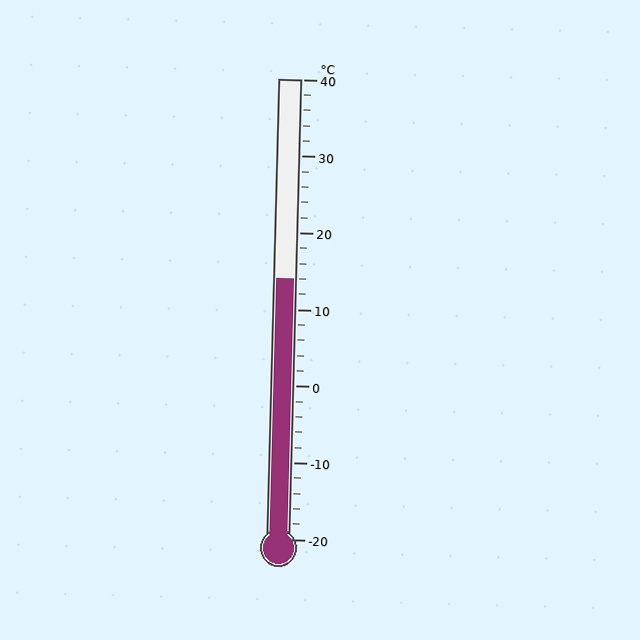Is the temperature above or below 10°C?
The temperature is above 10°C.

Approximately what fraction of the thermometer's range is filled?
The thermometer is filled to approximately 55% of its range.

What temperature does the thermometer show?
The thermometer shows approximately 14°C.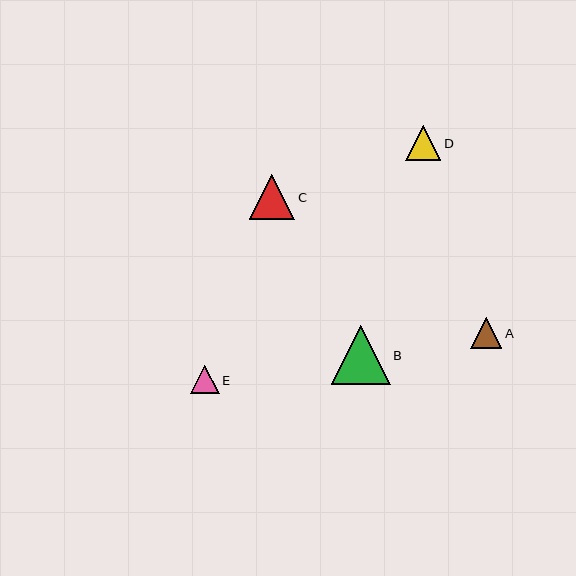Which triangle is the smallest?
Triangle E is the smallest with a size of approximately 29 pixels.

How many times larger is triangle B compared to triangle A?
Triangle B is approximately 1.9 times the size of triangle A.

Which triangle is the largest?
Triangle B is the largest with a size of approximately 59 pixels.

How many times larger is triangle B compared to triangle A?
Triangle B is approximately 1.9 times the size of triangle A.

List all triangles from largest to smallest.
From largest to smallest: B, C, D, A, E.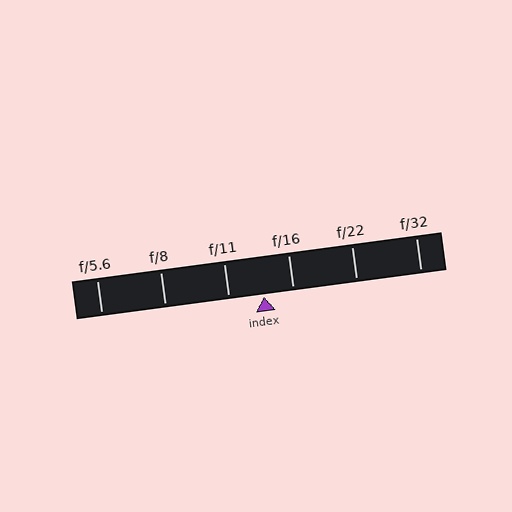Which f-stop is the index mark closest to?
The index mark is closest to f/16.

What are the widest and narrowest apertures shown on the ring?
The widest aperture shown is f/5.6 and the narrowest is f/32.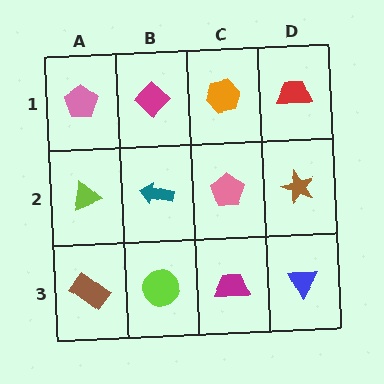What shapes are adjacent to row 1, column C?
A pink pentagon (row 2, column C), a magenta diamond (row 1, column B), a red trapezoid (row 1, column D).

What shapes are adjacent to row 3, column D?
A brown star (row 2, column D), a magenta trapezoid (row 3, column C).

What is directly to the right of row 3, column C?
A blue triangle.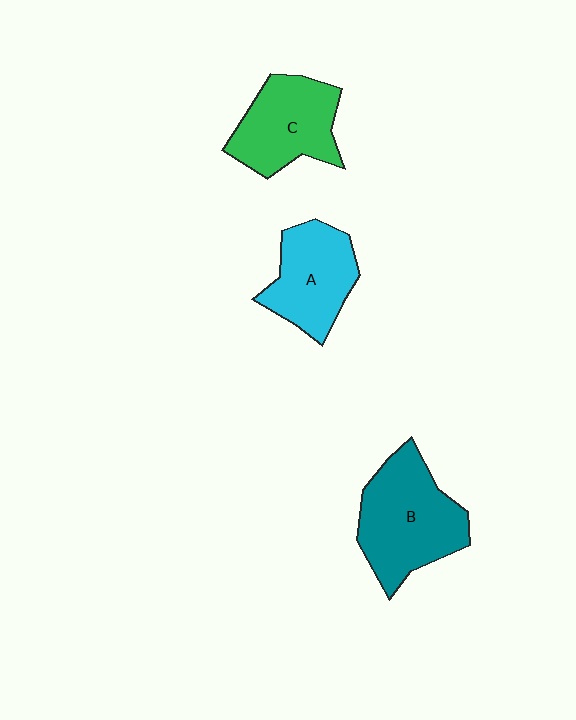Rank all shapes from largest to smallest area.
From largest to smallest: B (teal), C (green), A (cyan).